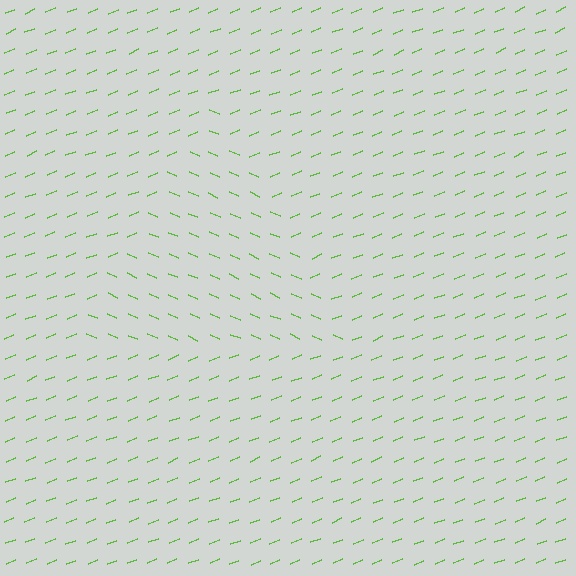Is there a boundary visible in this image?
Yes, there is a texture boundary formed by a change in line orientation.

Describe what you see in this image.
The image is filled with small lime line segments. A triangle region in the image has lines oriented differently from the surrounding lines, creating a visible texture boundary.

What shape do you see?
I see a triangle.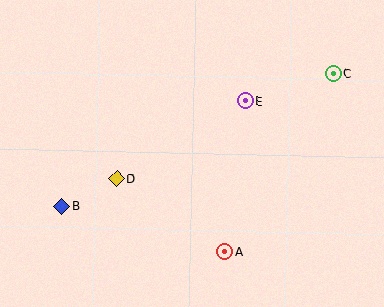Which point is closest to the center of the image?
Point E at (246, 101) is closest to the center.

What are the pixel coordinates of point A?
Point A is at (225, 252).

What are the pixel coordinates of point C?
Point C is at (333, 74).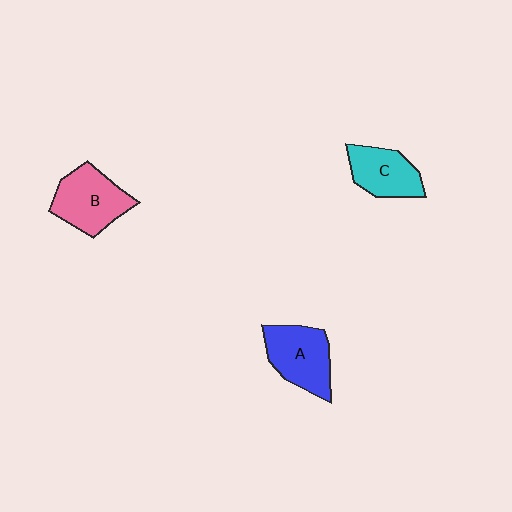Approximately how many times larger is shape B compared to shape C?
Approximately 1.2 times.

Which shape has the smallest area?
Shape C (cyan).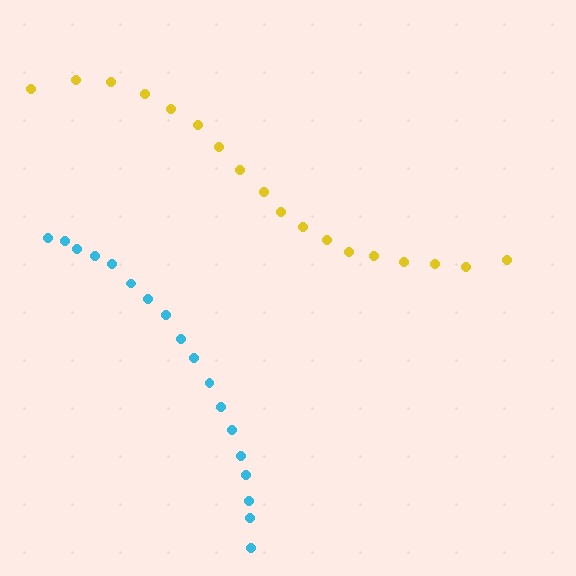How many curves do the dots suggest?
There are 2 distinct paths.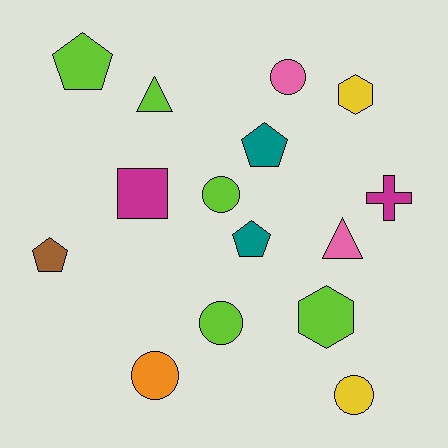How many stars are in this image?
There are no stars.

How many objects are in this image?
There are 15 objects.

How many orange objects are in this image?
There is 1 orange object.